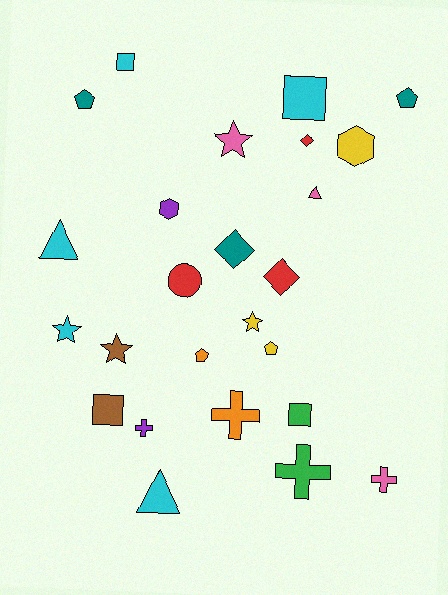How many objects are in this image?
There are 25 objects.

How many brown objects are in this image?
There are 2 brown objects.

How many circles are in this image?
There is 1 circle.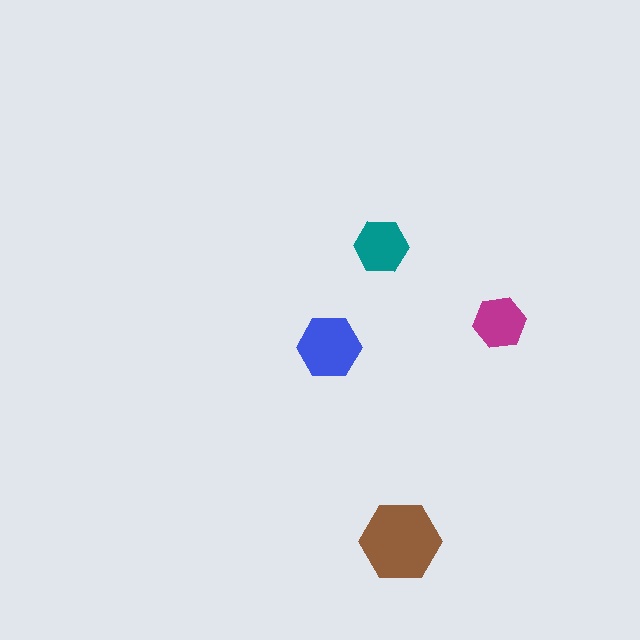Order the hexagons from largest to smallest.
the brown one, the blue one, the teal one, the magenta one.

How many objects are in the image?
There are 4 objects in the image.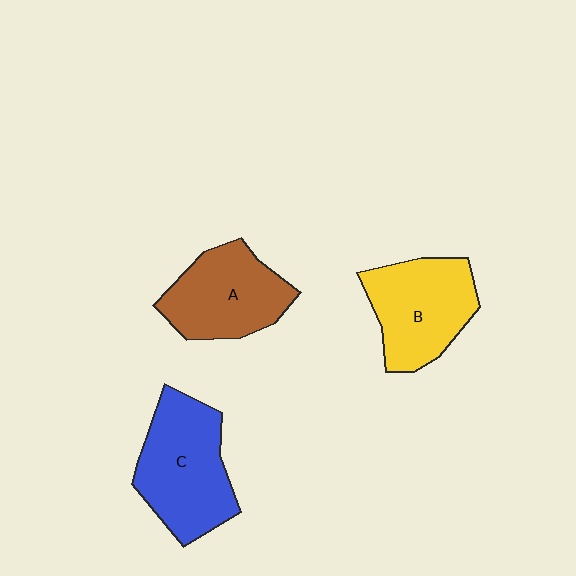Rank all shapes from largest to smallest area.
From largest to smallest: C (blue), B (yellow), A (brown).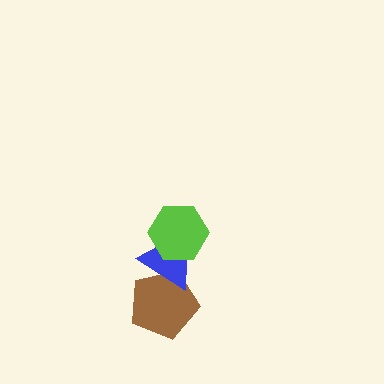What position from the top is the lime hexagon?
The lime hexagon is 1st from the top.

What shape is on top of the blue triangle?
The lime hexagon is on top of the blue triangle.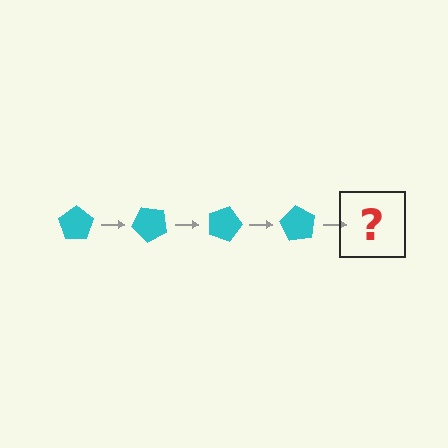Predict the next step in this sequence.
The next step is a cyan pentagon rotated 180 degrees.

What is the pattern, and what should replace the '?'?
The pattern is that the pentagon rotates 45 degrees each step. The '?' should be a cyan pentagon rotated 180 degrees.